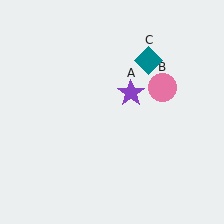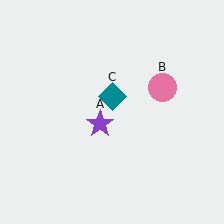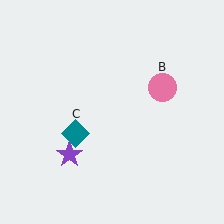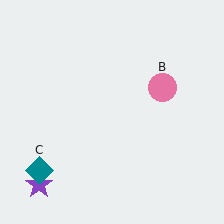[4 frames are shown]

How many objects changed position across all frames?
2 objects changed position: purple star (object A), teal diamond (object C).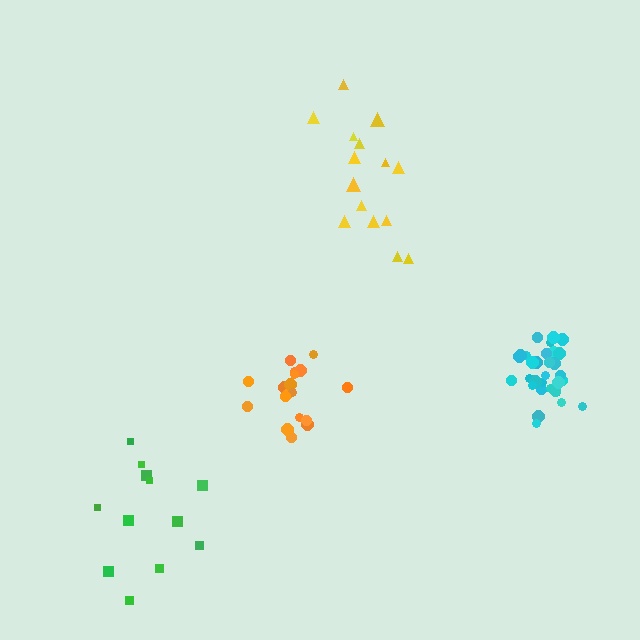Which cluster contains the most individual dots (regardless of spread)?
Cyan (31).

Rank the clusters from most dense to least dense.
cyan, orange, yellow, green.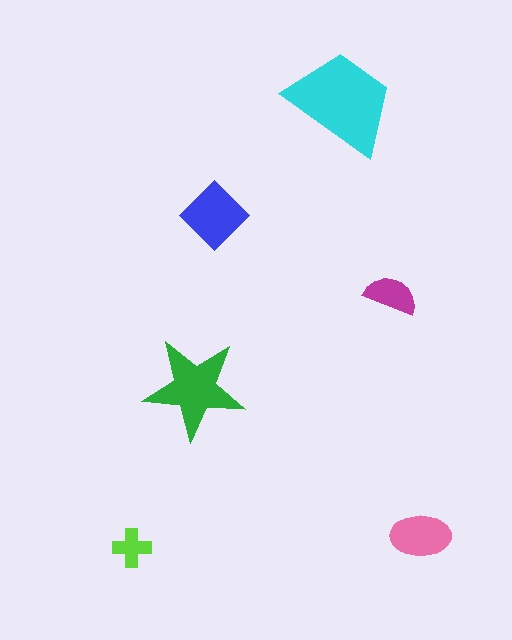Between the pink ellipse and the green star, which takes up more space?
The green star.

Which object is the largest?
The cyan trapezoid.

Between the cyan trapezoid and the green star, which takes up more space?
The cyan trapezoid.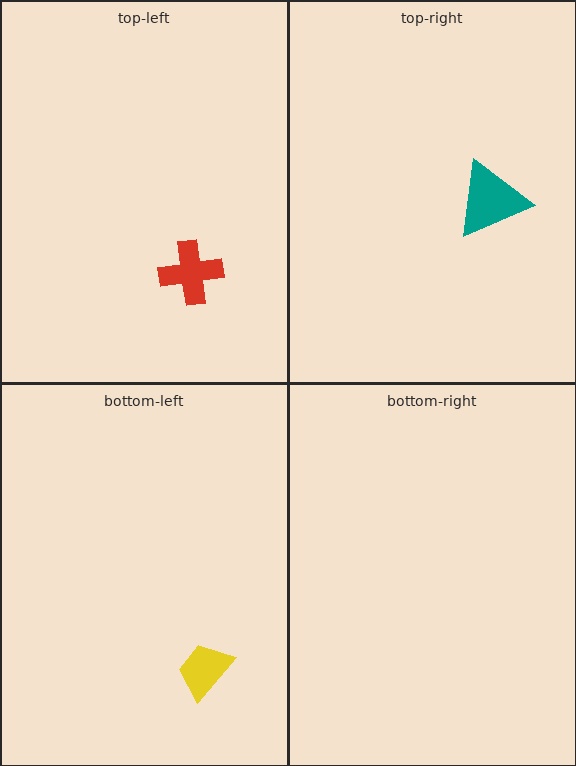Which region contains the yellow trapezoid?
The bottom-left region.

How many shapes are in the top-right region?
1.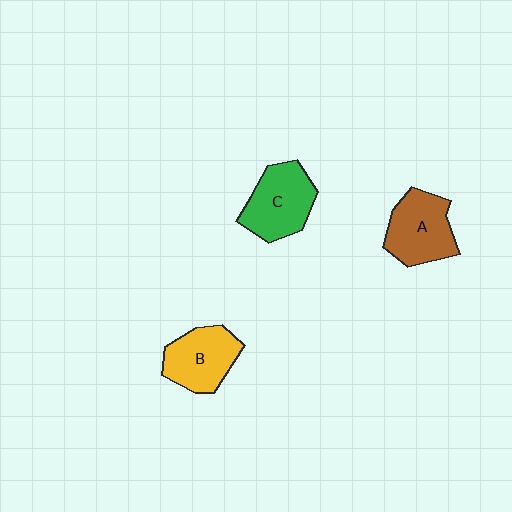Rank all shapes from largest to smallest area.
From largest to smallest: C (green), A (brown), B (yellow).